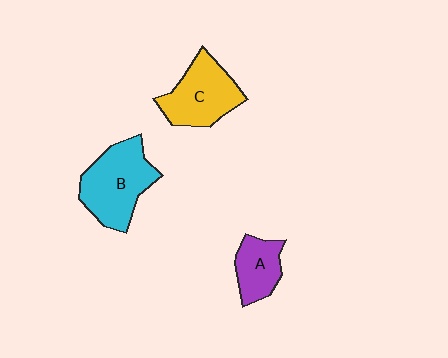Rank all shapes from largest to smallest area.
From largest to smallest: B (cyan), C (yellow), A (purple).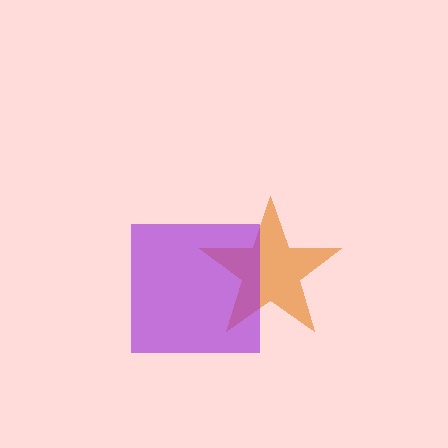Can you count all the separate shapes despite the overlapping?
Yes, there are 2 separate shapes.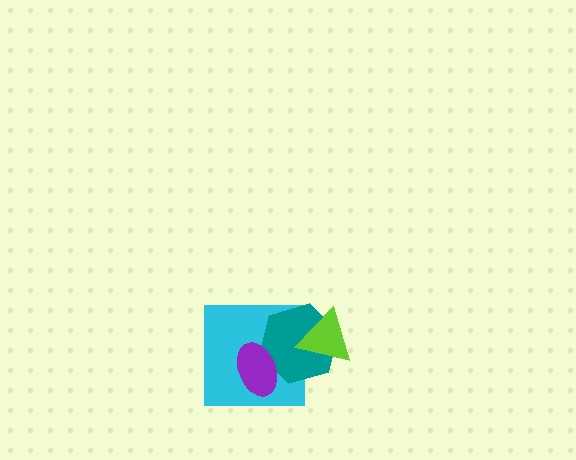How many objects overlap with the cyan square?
3 objects overlap with the cyan square.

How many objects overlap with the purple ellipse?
2 objects overlap with the purple ellipse.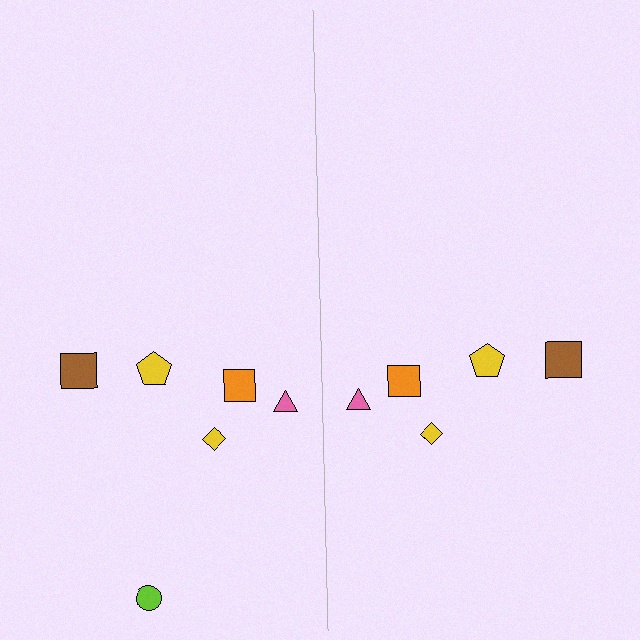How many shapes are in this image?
There are 11 shapes in this image.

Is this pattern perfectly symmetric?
No, the pattern is not perfectly symmetric. A lime circle is missing from the right side.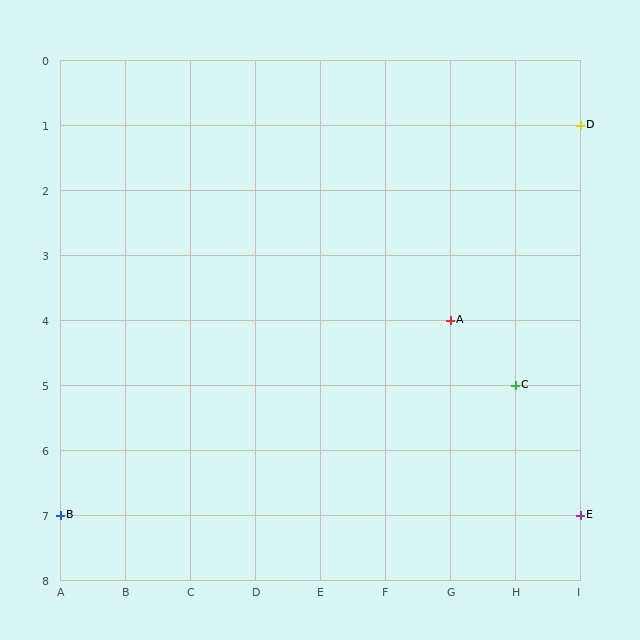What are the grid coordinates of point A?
Point A is at grid coordinates (G, 4).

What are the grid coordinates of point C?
Point C is at grid coordinates (H, 5).